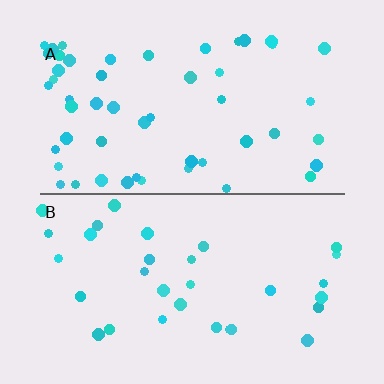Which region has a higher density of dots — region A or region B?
A (the top).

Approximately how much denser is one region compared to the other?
Approximately 1.6× — region A over region B.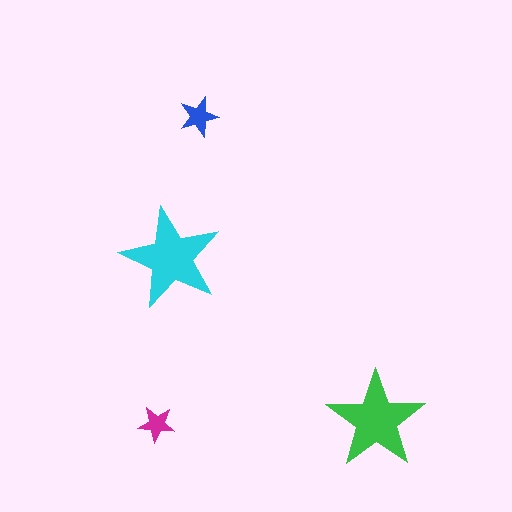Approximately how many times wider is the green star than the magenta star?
About 2.5 times wider.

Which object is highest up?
The blue star is topmost.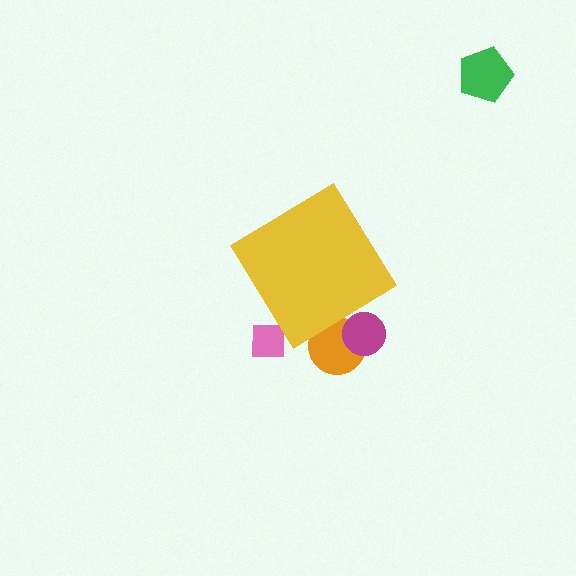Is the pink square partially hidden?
Yes, the pink square is partially hidden behind the yellow diamond.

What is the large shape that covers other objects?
A yellow diamond.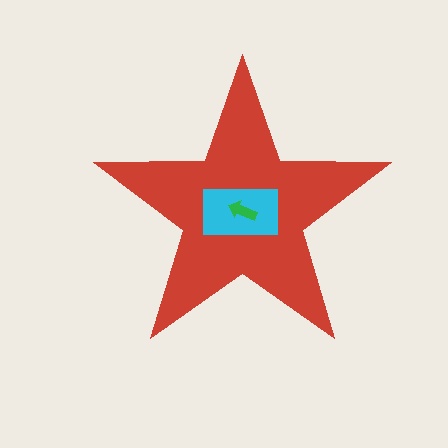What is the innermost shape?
The green arrow.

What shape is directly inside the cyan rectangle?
The green arrow.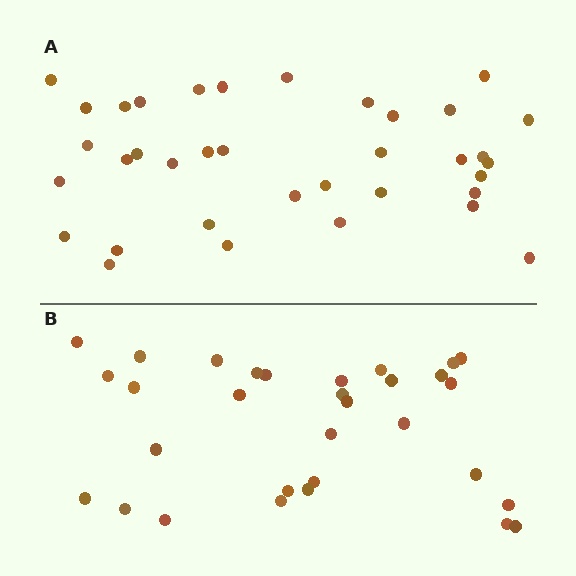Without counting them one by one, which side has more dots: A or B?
Region A (the top region) has more dots.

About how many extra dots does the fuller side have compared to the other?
Region A has about 5 more dots than region B.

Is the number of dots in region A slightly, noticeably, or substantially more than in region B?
Region A has only slightly more — the two regions are fairly close. The ratio is roughly 1.2 to 1.